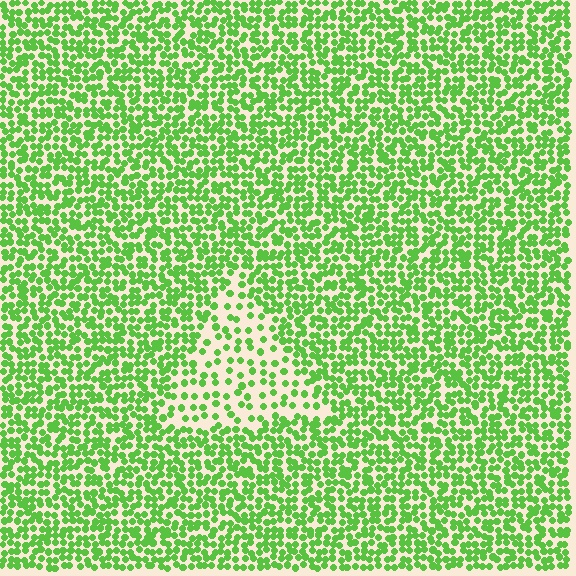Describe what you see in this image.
The image contains small lime elements arranged at two different densities. A triangle-shaped region is visible where the elements are less densely packed than the surrounding area.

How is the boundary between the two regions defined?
The boundary is defined by a change in element density (approximately 2.2x ratio). All elements are the same color, size, and shape.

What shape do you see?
I see a triangle.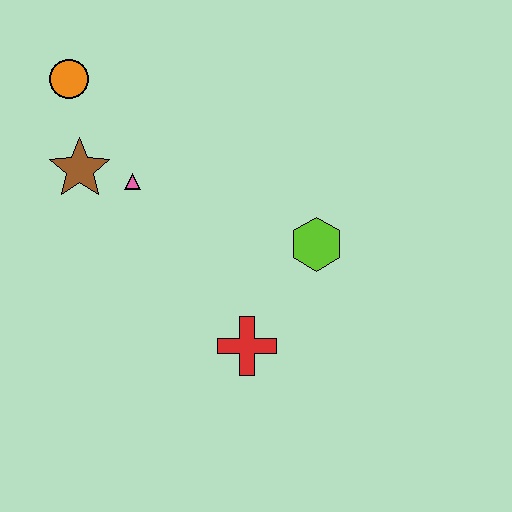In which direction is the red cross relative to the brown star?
The red cross is below the brown star.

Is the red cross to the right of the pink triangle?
Yes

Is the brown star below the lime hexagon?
No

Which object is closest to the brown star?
The pink triangle is closest to the brown star.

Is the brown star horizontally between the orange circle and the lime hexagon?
Yes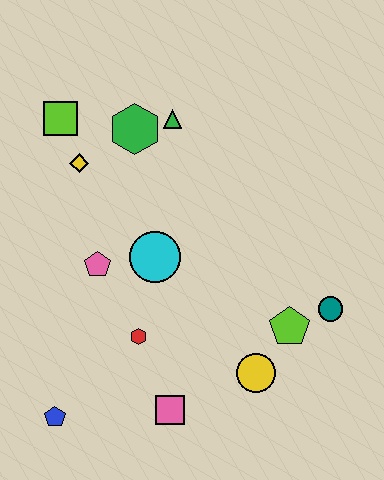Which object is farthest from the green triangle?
The blue pentagon is farthest from the green triangle.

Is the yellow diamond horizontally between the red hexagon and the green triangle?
No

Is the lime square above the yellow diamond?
Yes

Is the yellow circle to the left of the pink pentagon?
No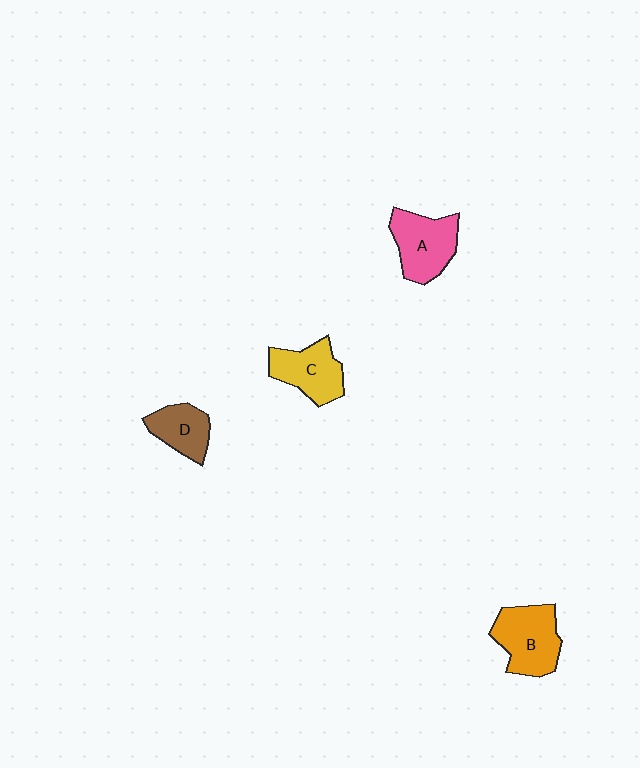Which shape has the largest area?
Shape B (orange).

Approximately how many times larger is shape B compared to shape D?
Approximately 1.5 times.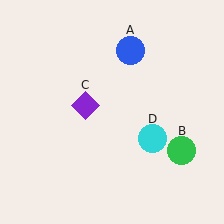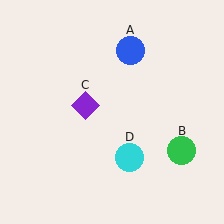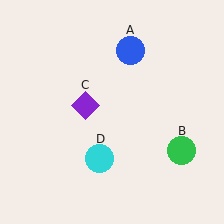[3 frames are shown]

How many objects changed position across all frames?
1 object changed position: cyan circle (object D).